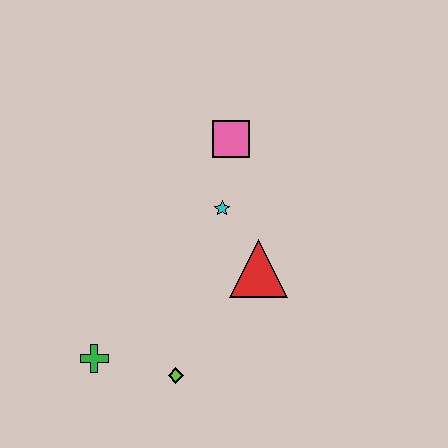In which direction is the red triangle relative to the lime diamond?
The red triangle is above the lime diamond.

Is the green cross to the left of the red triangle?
Yes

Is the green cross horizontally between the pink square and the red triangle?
No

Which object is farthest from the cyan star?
The green cross is farthest from the cyan star.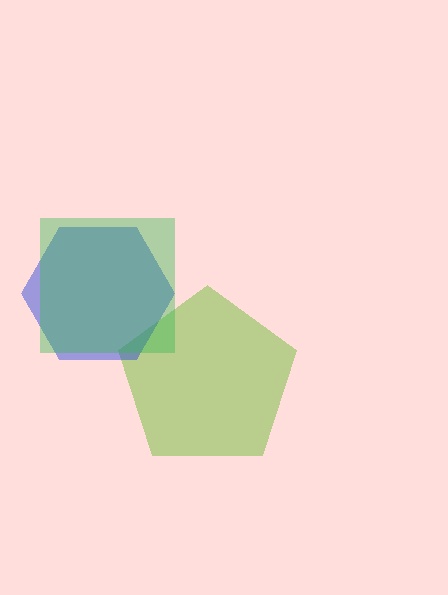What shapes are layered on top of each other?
The layered shapes are: a lime pentagon, a blue hexagon, a green square.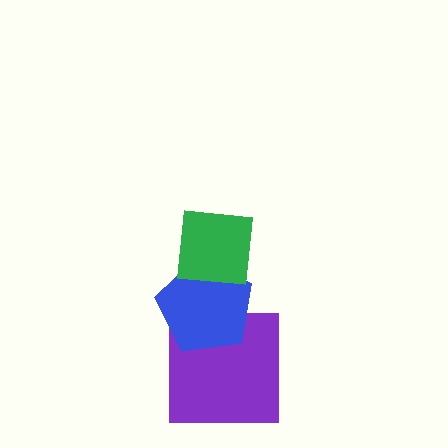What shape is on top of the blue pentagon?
The green square is on top of the blue pentagon.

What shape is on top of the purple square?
The blue pentagon is on top of the purple square.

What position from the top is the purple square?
The purple square is 3rd from the top.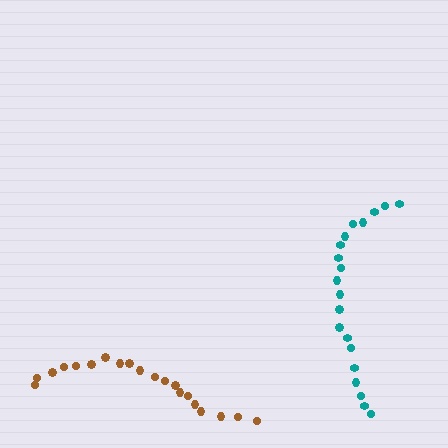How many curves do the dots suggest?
There are 2 distinct paths.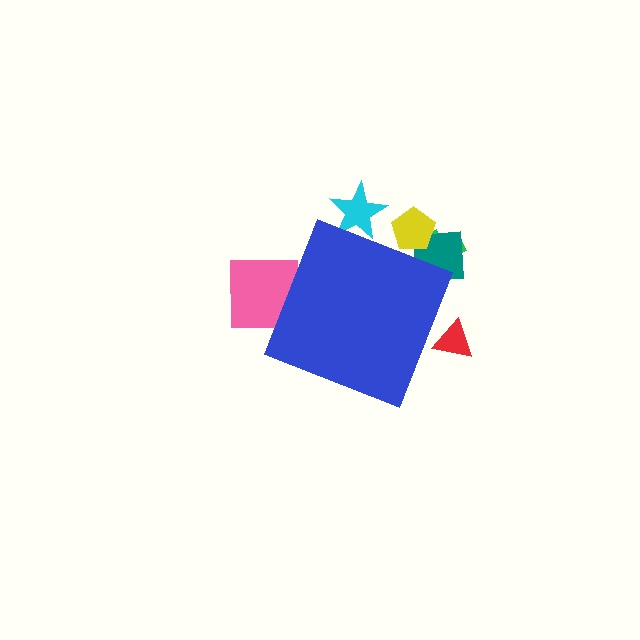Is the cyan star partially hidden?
Yes, the cyan star is partially hidden behind the blue diamond.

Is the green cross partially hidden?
Yes, the green cross is partially hidden behind the blue diamond.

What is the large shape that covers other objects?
A blue diamond.